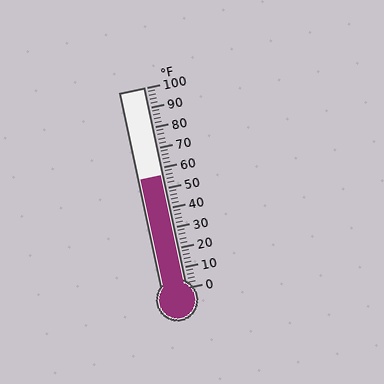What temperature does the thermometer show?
The thermometer shows approximately 56°F.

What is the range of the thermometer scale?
The thermometer scale ranges from 0°F to 100°F.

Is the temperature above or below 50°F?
The temperature is above 50°F.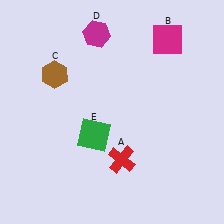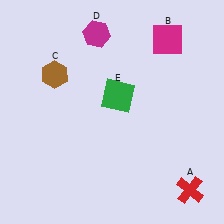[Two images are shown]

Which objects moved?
The objects that moved are: the red cross (A), the green square (E).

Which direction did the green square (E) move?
The green square (E) moved up.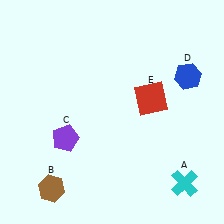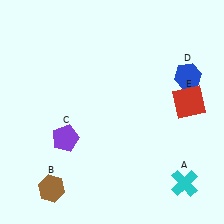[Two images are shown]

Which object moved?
The red square (E) moved right.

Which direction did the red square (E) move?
The red square (E) moved right.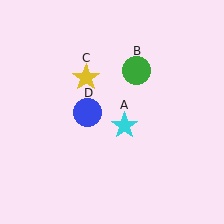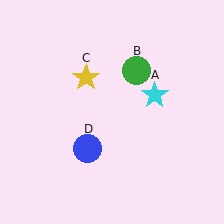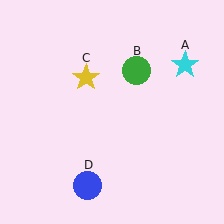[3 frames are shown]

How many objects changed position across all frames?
2 objects changed position: cyan star (object A), blue circle (object D).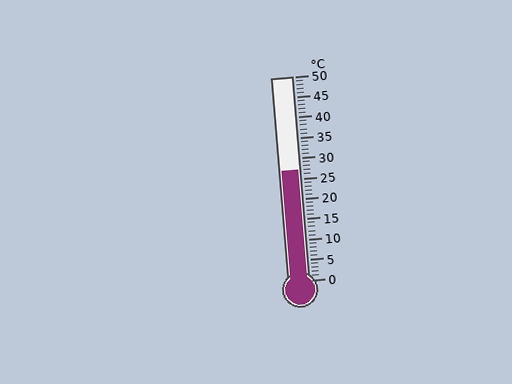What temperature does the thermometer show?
The thermometer shows approximately 27°C.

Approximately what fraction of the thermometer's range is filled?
The thermometer is filled to approximately 55% of its range.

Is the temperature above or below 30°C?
The temperature is below 30°C.